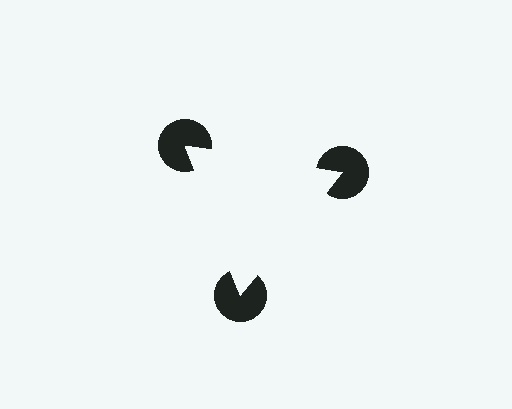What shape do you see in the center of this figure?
An illusory triangle — its edges are inferred from the aligned wedge cuts in the pac-man discs, not physically drawn.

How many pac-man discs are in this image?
There are 3 — one at each vertex of the illusory triangle.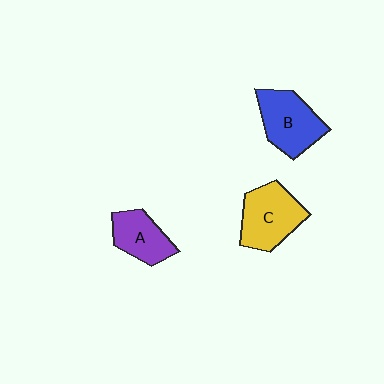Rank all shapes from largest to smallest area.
From largest to smallest: C (yellow), B (blue), A (purple).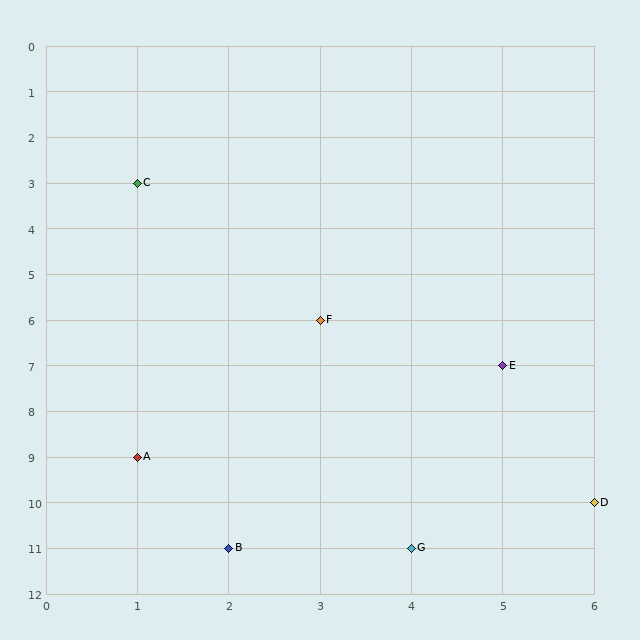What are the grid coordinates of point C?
Point C is at grid coordinates (1, 3).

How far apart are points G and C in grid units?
Points G and C are 3 columns and 8 rows apart (about 8.5 grid units diagonally).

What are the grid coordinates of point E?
Point E is at grid coordinates (5, 7).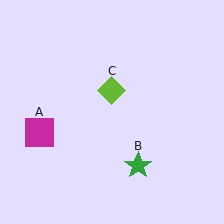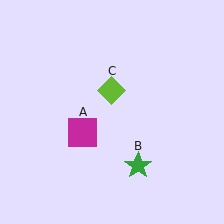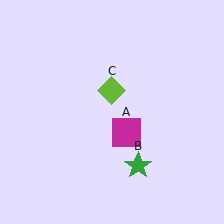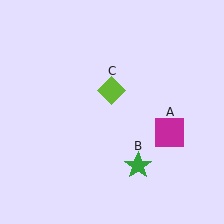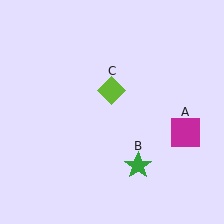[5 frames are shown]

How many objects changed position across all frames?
1 object changed position: magenta square (object A).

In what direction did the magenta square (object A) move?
The magenta square (object A) moved right.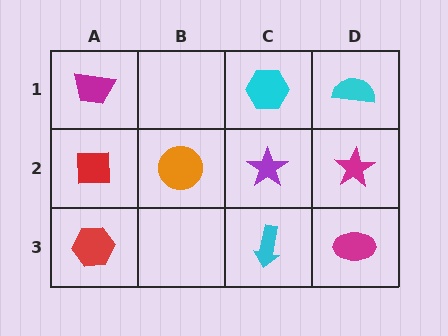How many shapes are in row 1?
3 shapes.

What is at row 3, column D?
A magenta ellipse.